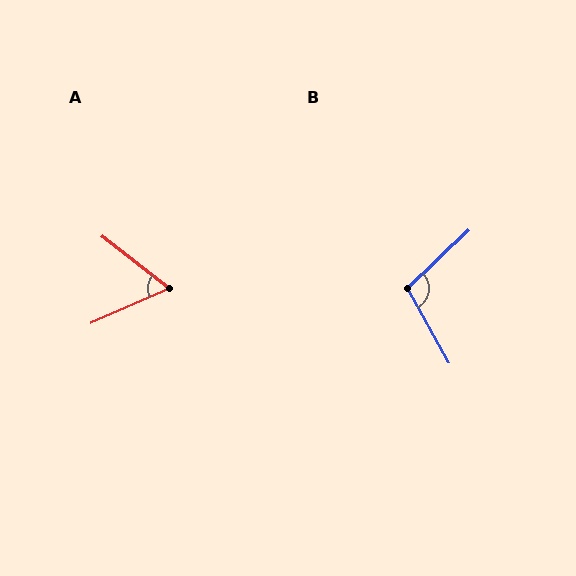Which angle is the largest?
B, at approximately 104 degrees.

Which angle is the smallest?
A, at approximately 62 degrees.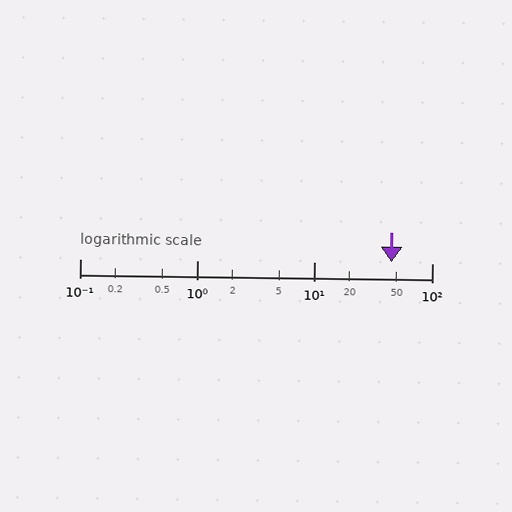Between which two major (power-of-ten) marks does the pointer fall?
The pointer is between 10 and 100.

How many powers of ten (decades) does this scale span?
The scale spans 3 decades, from 0.1 to 100.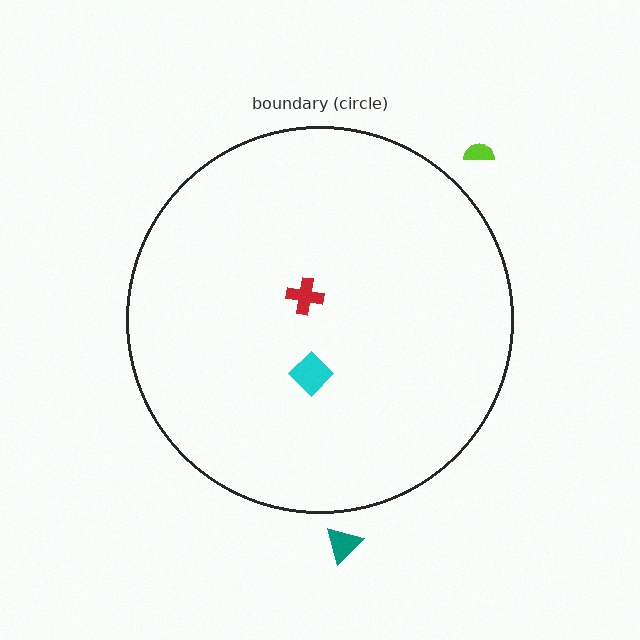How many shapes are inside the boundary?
2 inside, 2 outside.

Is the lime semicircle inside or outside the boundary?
Outside.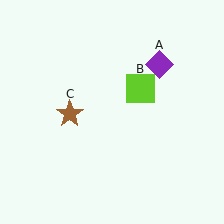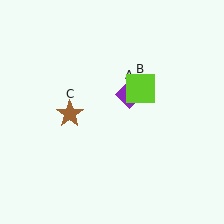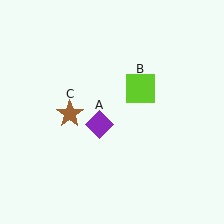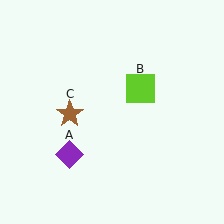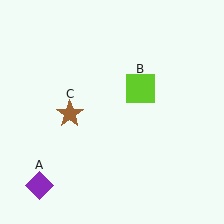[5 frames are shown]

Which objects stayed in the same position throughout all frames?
Lime square (object B) and brown star (object C) remained stationary.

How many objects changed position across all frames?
1 object changed position: purple diamond (object A).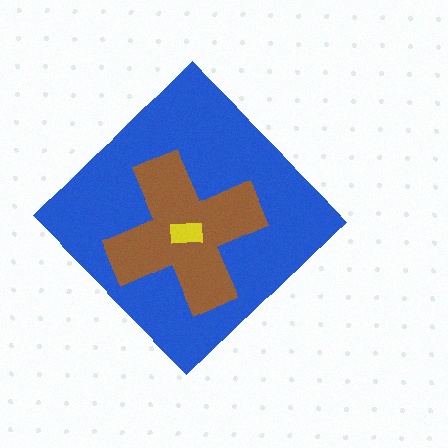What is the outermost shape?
The blue diamond.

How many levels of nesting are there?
3.